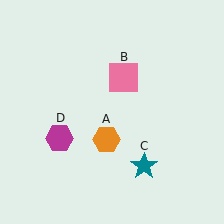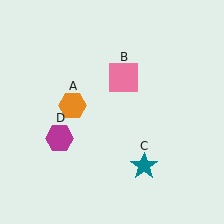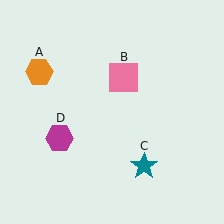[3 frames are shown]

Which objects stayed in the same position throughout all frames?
Pink square (object B) and teal star (object C) and magenta hexagon (object D) remained stationary.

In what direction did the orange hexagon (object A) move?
The orange hexagon (object A) moved up and to the left.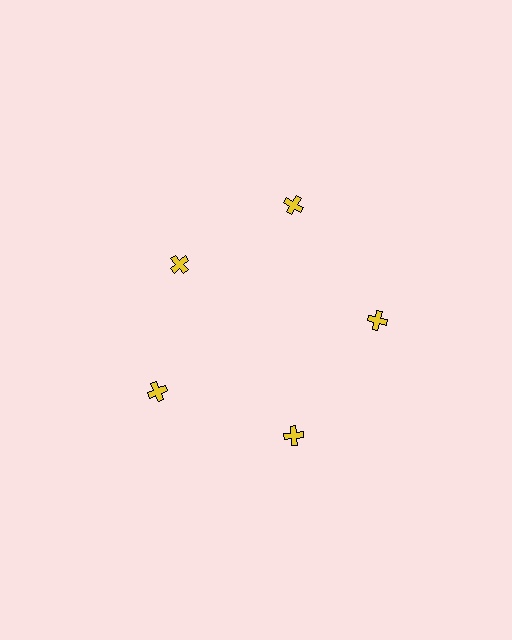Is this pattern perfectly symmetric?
No. The 5 yellow crosses are arranged in a ring, but one element near the 10 o'clock position is pulled inward toward the center, breaking the 5-fold rotational symmetry.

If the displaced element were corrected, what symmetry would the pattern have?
It would have 5-fold rotational symmetry — the pattern would map onto itself every 72 degrees.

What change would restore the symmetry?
The symmetry would be restored by moving it outward, back onto the ring so that all 5 crosses sit at equal angles and equal distance from the center.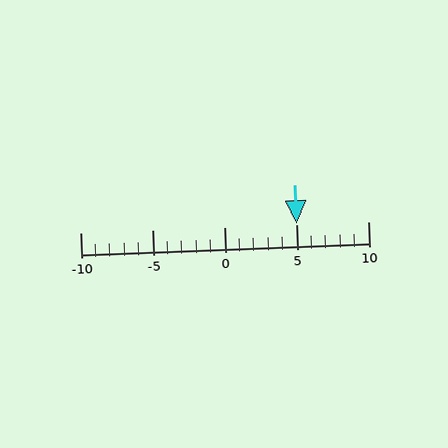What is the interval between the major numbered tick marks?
The major tick marks are spaced 5 units apart.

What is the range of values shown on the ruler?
The ruler shows values from -10 to 10.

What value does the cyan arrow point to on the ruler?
The cyan arrow points to approximately 5.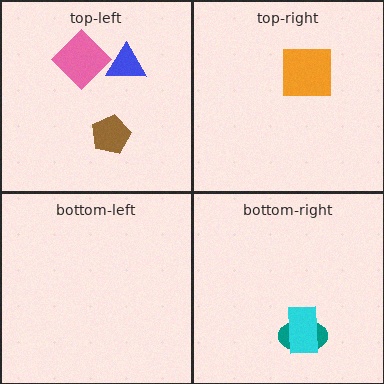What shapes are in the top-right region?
The orange square.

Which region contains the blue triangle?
The top-left region.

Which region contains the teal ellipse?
The bottom-right region.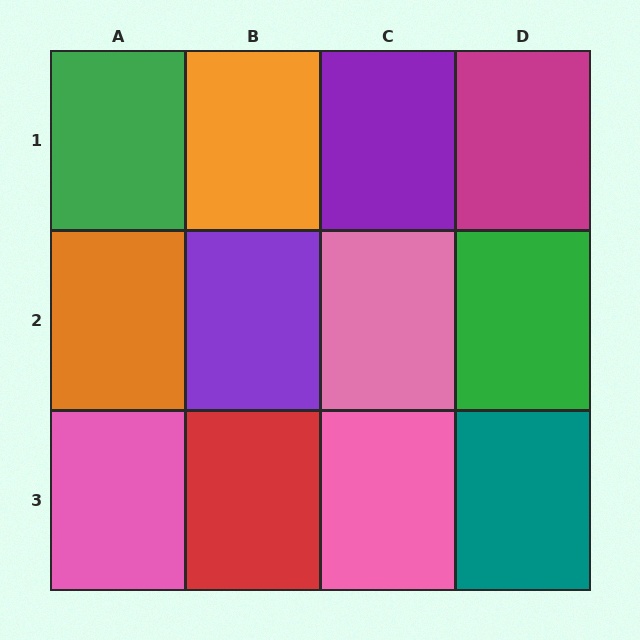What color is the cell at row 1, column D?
Magenta.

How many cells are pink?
3 cells are pink.